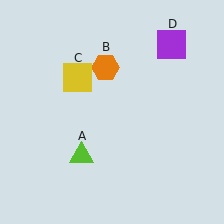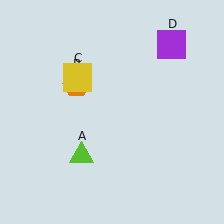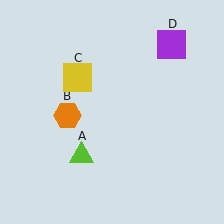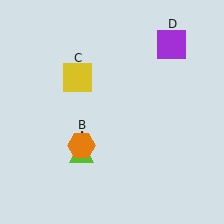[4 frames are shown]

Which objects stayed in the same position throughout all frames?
Lime triangle (object A) and yellow square (object C) and purple square (object D) remained stationary.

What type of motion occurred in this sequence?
The orange hexagon (object B) rotated counterclockwise around the center of the scene.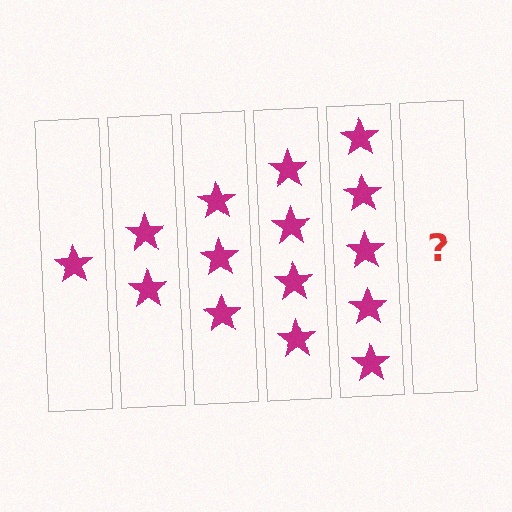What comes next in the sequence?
The next element should be 6 stars.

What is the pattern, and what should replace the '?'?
The pattern is that each step adds one more star. The '?' should be 6 stars.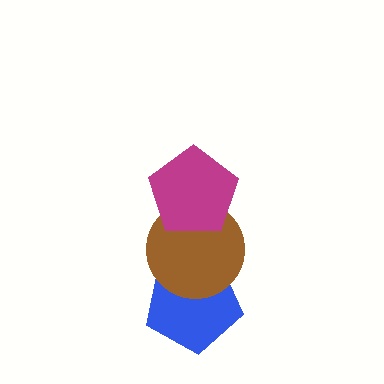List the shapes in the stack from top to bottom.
From top to bottom: the magenta pentagon, the brown circle, the blue pentagon.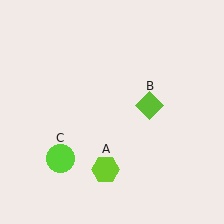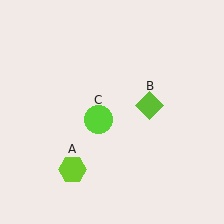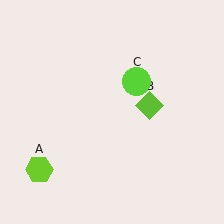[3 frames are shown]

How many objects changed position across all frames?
2 objects changed position: lime hexagon (object A), lime circle (object C).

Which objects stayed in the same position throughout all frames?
Lime diamond (object B) remained stationary.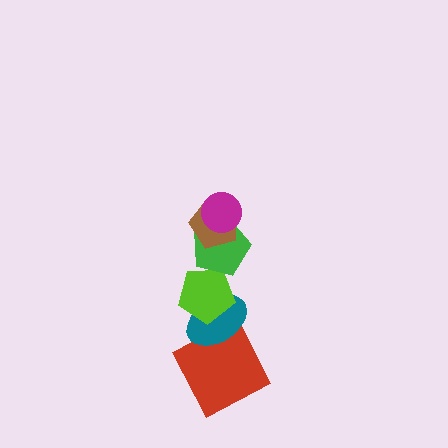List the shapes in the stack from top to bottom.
From top to bottom: the magenta circle, the brown pentagon, the green pentagon, the lime pentagon, the teal ellipse, the red square.